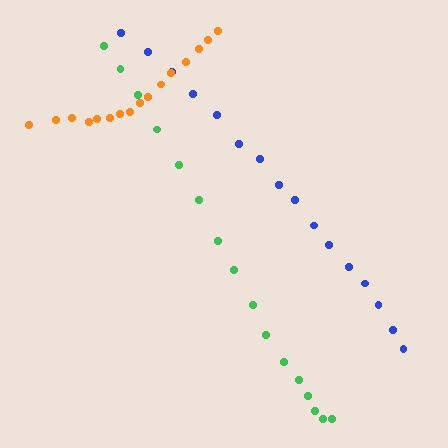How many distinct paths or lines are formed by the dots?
There are 3 distinct paths.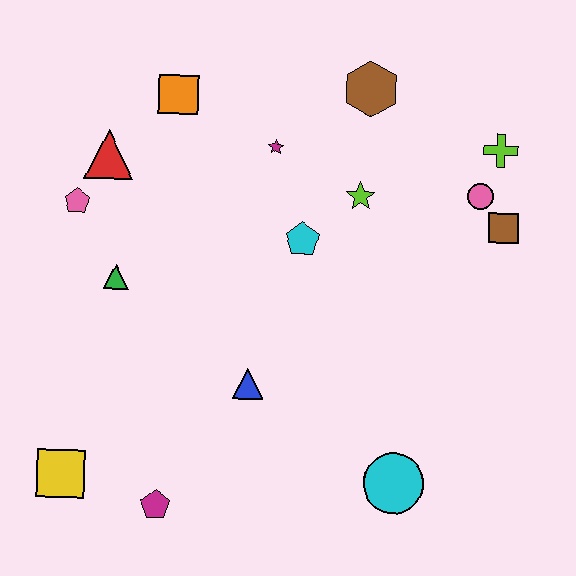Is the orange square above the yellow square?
Yes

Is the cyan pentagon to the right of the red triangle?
Yes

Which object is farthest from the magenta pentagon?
The lime cross is farthest from the magenta pentagon.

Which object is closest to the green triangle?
The pink pentagon is closest to the green triangle.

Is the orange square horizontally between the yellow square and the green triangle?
No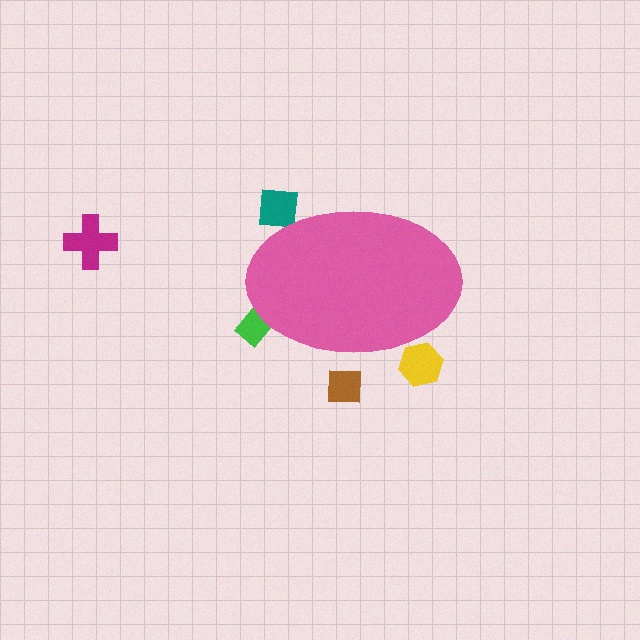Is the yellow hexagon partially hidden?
Yes, the yellow hexagon is partially hidden behind the pink ellipse.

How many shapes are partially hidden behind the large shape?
4 shapes are partially hidden.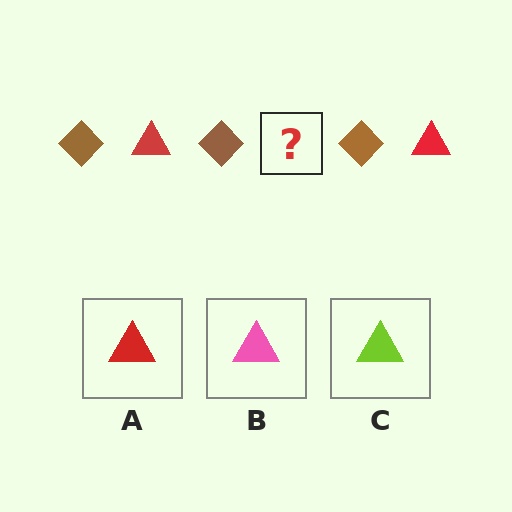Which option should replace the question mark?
Option A.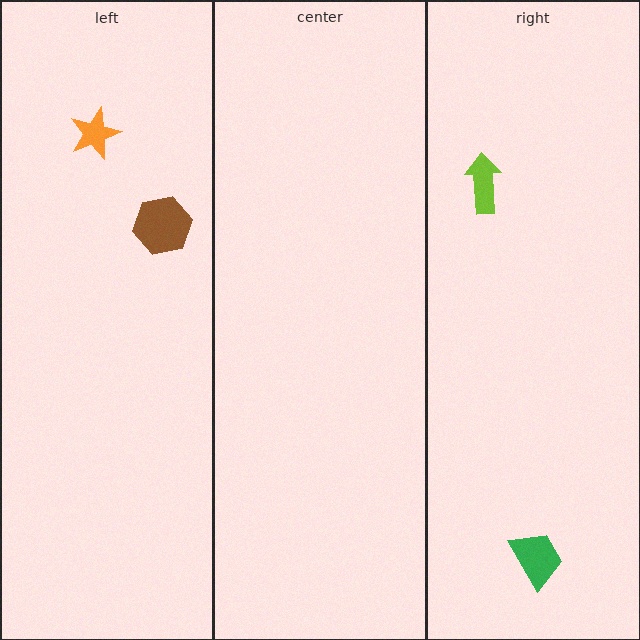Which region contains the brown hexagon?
The left region.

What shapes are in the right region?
The green trapezoid, the lime arrow.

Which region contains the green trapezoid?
The right region.